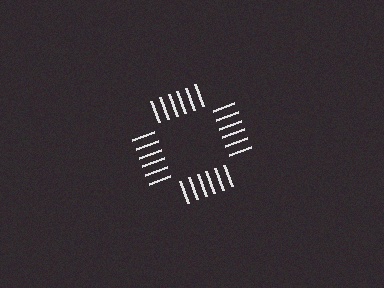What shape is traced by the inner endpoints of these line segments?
An illusory square — the line segments terminate on its edges but no continuous stroke is drawn.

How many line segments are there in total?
24 — 6 along each of the 4 edges.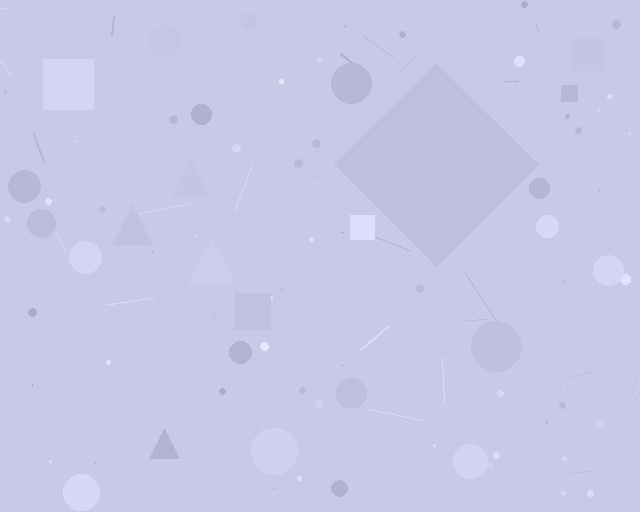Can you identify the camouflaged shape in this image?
The camouflaged shape is a diamond.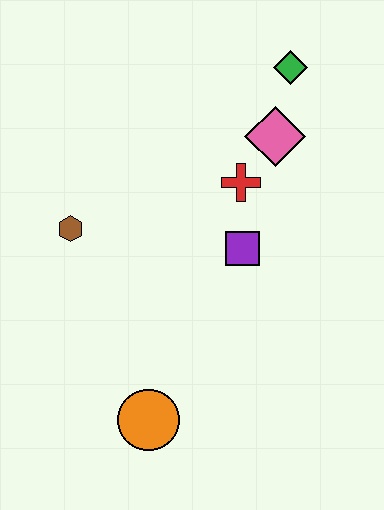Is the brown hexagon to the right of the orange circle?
No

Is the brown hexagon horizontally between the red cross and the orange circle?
No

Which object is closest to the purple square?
The red cross is closest to the purple square.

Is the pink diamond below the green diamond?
Yes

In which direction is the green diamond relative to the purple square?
The green diamond is above the purple square.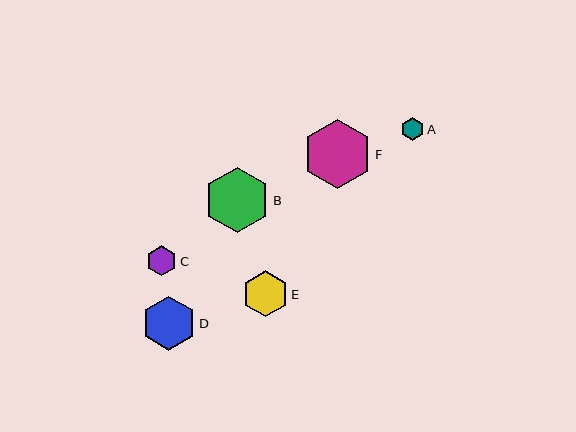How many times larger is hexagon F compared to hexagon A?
Hexagon F is approximately 2.9 times the size of hexagon A.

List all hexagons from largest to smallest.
From largest to smallest: F, B, D, E, C, A.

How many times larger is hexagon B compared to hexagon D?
Hexagon B is approximately 1.2 times the size of hexagon D.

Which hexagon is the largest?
Hexagon F is the largest with a size of approximately 68 pixels.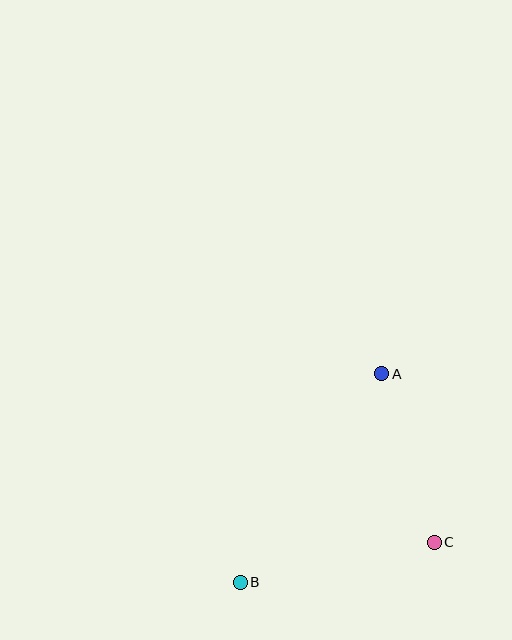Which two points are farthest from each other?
Points A and B are farthest from each other.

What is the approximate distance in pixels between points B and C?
The distance between B and C is approximately 198 pixels.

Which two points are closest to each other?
Points A and C are closest to each other.